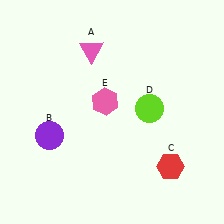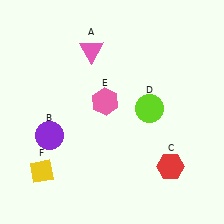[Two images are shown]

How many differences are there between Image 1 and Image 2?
There is 1 difference between the two images.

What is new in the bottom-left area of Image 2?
A yellow diamond (F) was added in the bottom-left area of Image 2.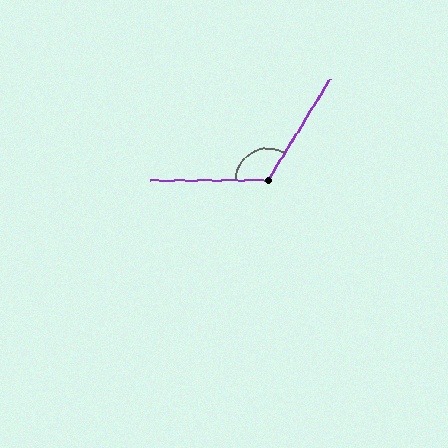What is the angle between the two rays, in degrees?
Approximately 122 degrees.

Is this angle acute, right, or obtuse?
It is obtuse.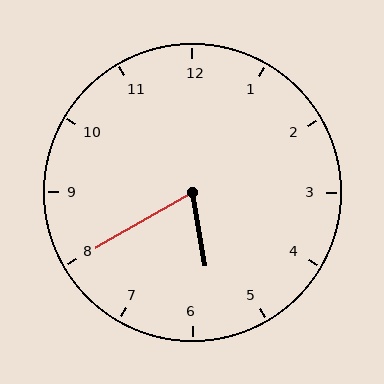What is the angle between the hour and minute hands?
Approximately 70 degrees.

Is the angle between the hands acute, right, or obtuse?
It is acute.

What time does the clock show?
5:40.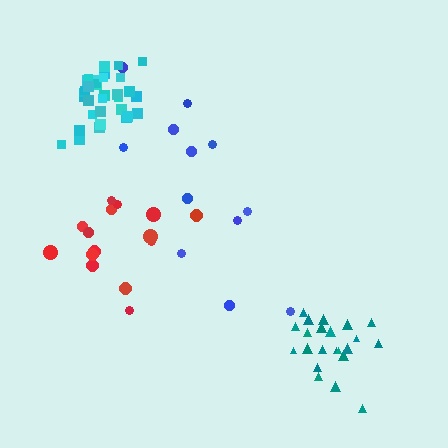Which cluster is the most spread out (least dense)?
Blue.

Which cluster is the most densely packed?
Cyan.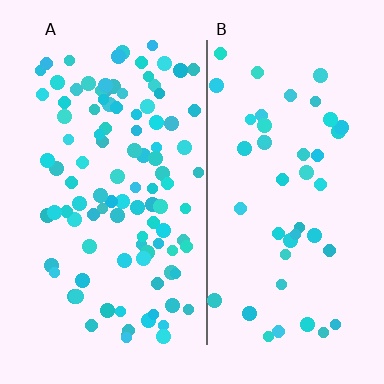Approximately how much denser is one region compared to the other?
Approximately 2.3× — region A over region B.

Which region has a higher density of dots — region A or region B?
A (the left).